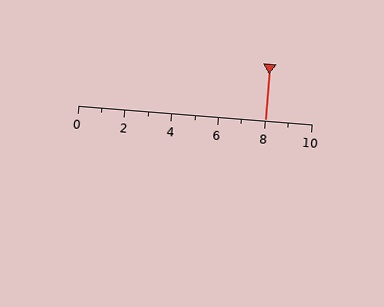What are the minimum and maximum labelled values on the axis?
The axis runs from 0 to 10.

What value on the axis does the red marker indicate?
The marker indicates approximately 8.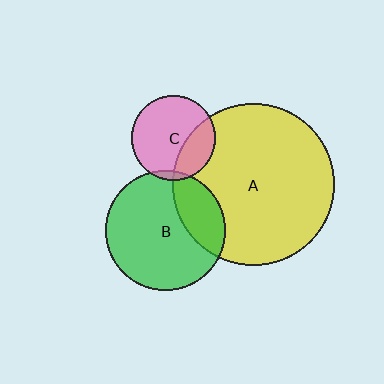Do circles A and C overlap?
Yes.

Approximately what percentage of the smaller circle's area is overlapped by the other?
Approximately 30%.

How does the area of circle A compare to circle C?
Approximately 3.6 times.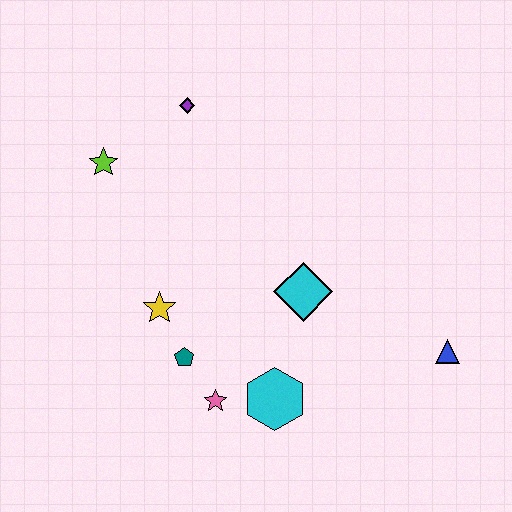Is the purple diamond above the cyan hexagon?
Yes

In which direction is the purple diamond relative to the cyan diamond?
The purple diamond is above the cyan diamond.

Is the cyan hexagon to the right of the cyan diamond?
No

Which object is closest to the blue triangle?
The cyan diamond is closest to the blue triangle.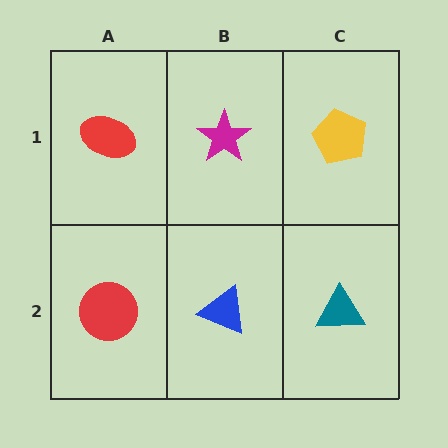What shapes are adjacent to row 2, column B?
A magenta star (row 1, column B), a red circle (row 2, column A), a teal triangle (row 2, column C).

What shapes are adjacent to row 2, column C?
A yellow pentagon (row 1, column C), a blue triangle (row 2, column B).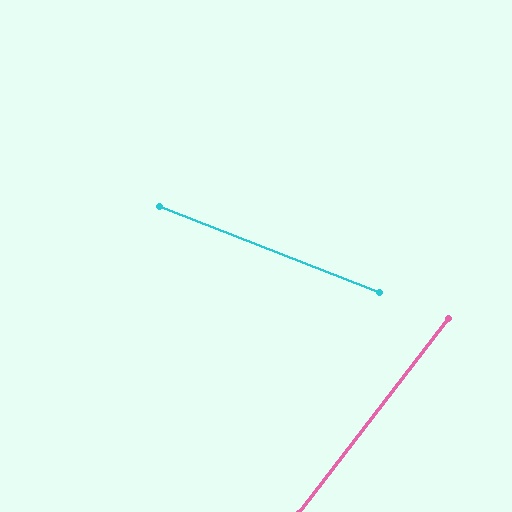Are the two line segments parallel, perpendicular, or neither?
Neither parallel nor perpendicular — they differ by about 74°.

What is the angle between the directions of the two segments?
Approximately 74 degrees.